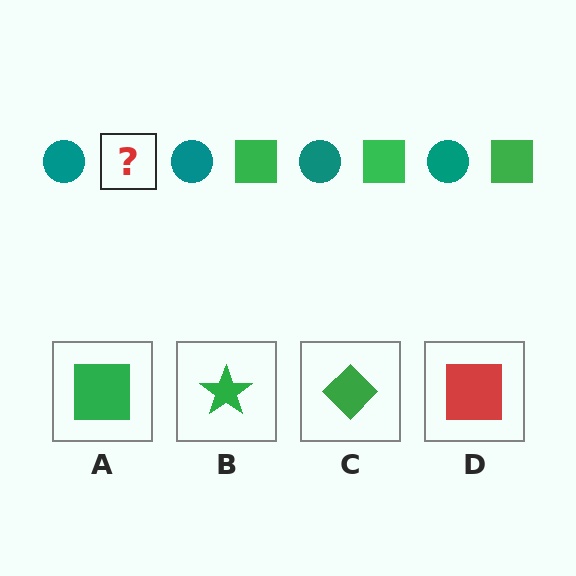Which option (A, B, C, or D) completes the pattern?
A.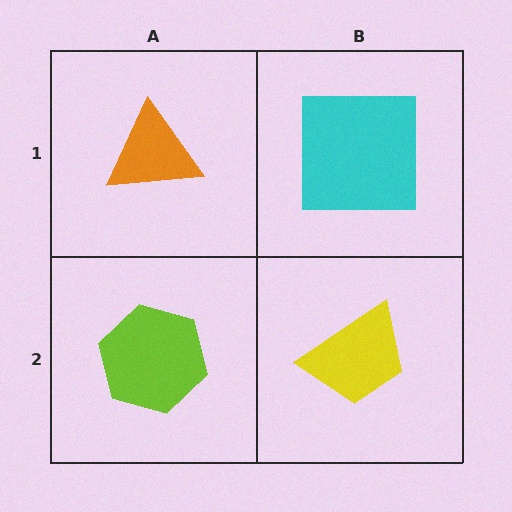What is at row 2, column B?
A yellow trapezoid.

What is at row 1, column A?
An orange triangle.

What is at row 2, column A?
A lime hexagon.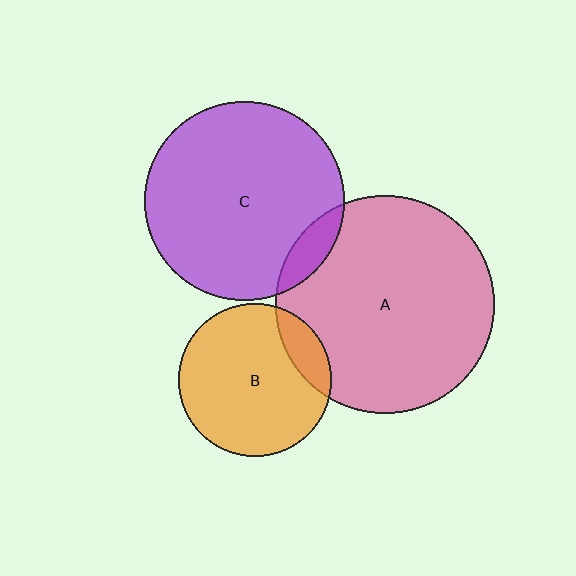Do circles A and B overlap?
Yes.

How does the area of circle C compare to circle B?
Approximately 1.7 times.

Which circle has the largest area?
Circle A (pink).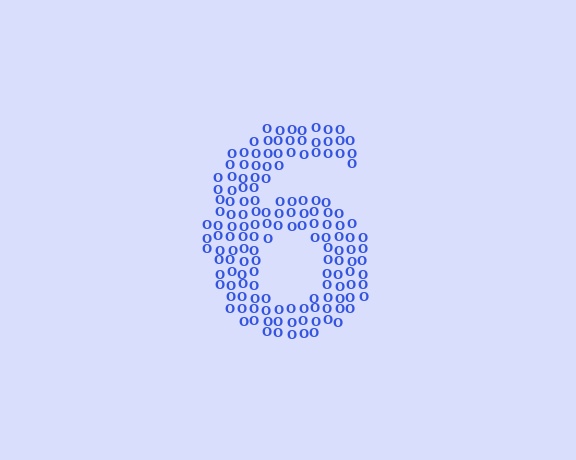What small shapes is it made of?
It is made of small letter O's.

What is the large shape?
The large shape is the digit 6.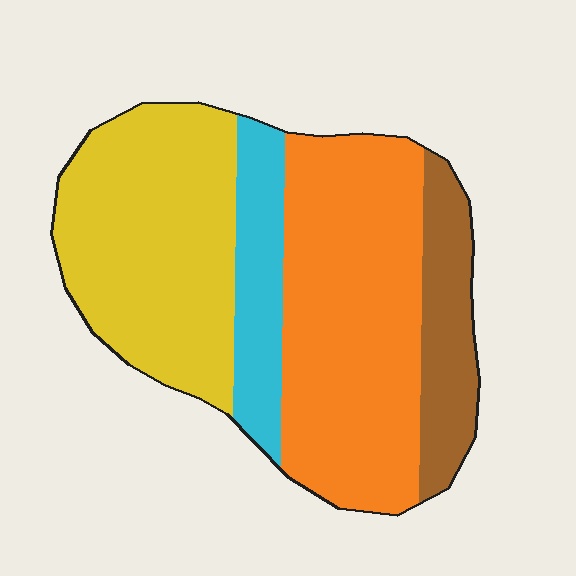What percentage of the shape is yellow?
Yellow takes up between a third and a half of the shape.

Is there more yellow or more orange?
Orange.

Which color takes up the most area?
Orange, at roughly 40%.